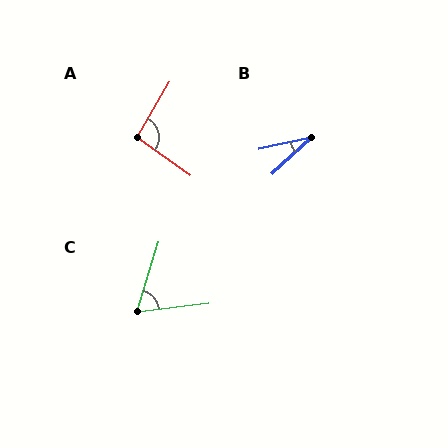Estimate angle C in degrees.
Approximately 66 degrees.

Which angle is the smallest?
B, at approximately 30 degrees.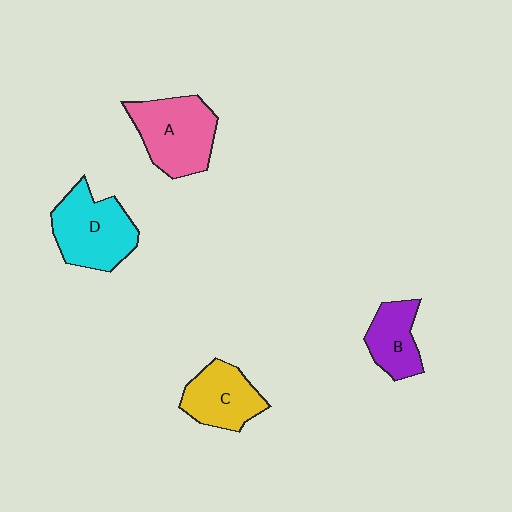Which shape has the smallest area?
Shape B (purple).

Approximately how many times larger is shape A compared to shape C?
Approximately 1.3 times.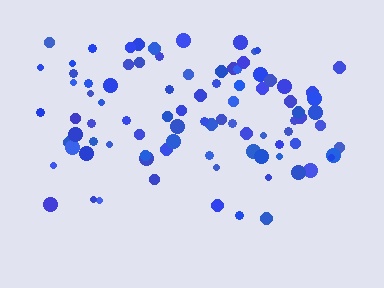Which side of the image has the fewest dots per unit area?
The bottom.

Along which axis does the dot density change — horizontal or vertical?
Vertical.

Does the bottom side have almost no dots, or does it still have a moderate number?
Still a moderate number, just noticeably fewer than the top.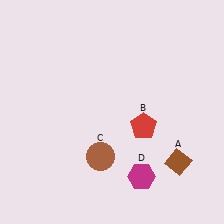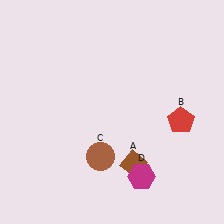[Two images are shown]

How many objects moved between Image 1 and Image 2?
2 objects moved between the two images.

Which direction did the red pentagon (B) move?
The red pentagon (B) moved right.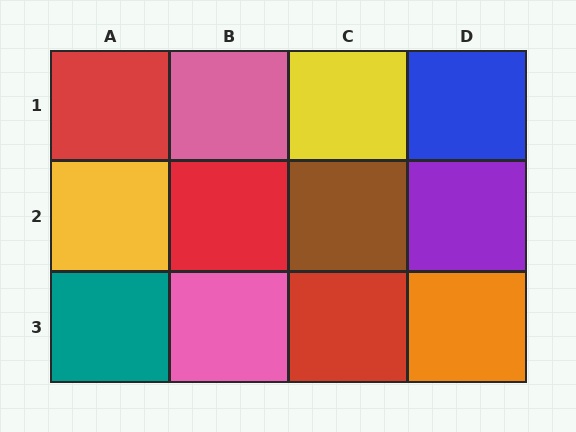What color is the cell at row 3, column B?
Pink.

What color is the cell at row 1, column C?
Yellow.